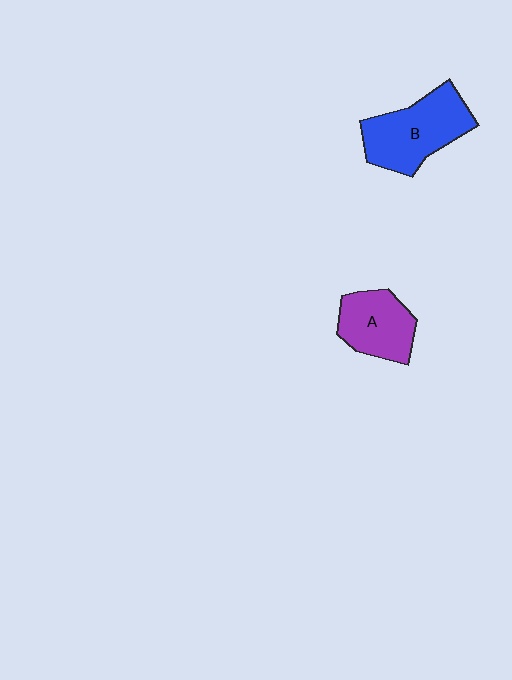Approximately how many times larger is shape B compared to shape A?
Approximately 1.4 times.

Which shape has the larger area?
Shape B (blue).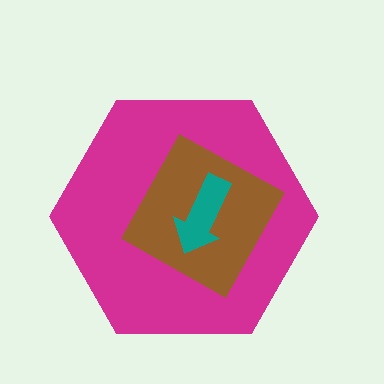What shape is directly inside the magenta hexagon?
The brown square.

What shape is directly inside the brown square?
The teal arrow.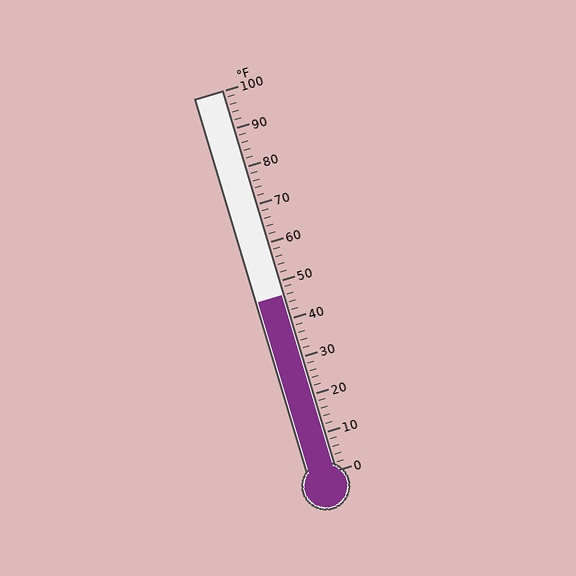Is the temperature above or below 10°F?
The temperature is above 10°F.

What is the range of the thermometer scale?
The thermometer scale ranges from 0°F to 100°F.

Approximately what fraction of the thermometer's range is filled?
The thermometer is filled to approximately 45% of its range.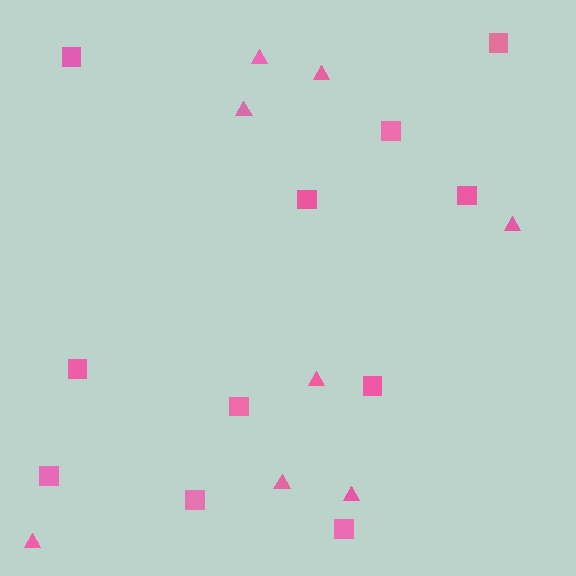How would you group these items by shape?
There are 2 groups: one group of squares (11) and one group of triangles (8).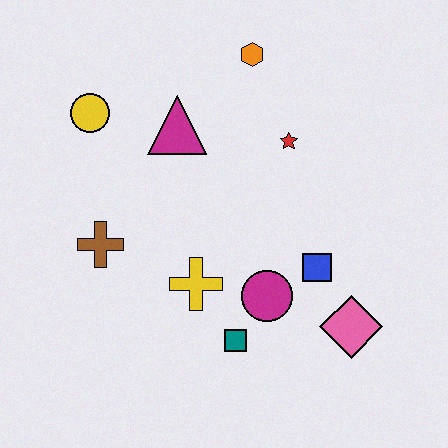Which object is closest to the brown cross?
The yellow cross is closest to the brown cross.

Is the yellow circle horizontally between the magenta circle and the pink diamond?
No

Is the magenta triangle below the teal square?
No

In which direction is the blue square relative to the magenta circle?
The blue square is to the right of the magenta circle.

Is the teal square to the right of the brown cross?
Yes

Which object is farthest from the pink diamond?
The yellow circle is farthest from the pink diamond.